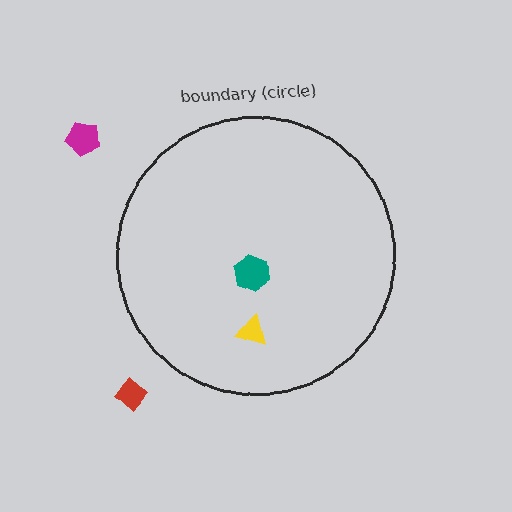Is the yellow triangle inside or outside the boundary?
Inside.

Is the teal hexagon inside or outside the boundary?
Inside.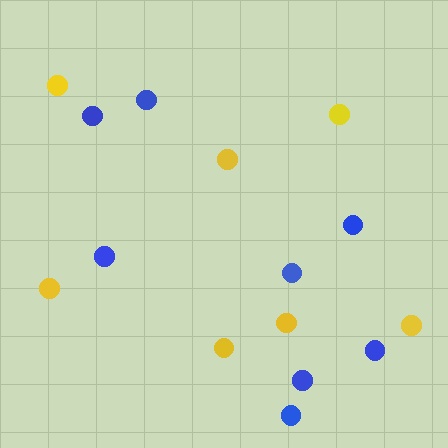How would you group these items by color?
There are 2 groups: one group of yellow circles (7) and one group of blue circles (8).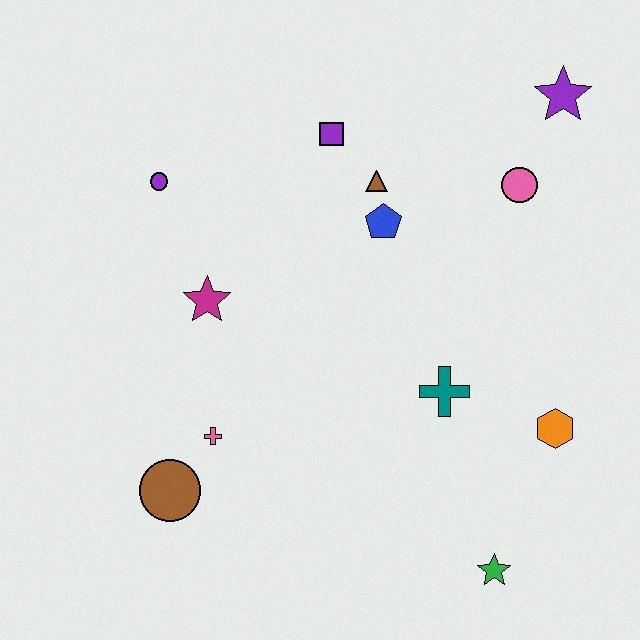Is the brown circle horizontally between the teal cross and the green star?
No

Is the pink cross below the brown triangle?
Yes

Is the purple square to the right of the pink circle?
No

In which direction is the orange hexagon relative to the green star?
The orange hexagon is above the green star.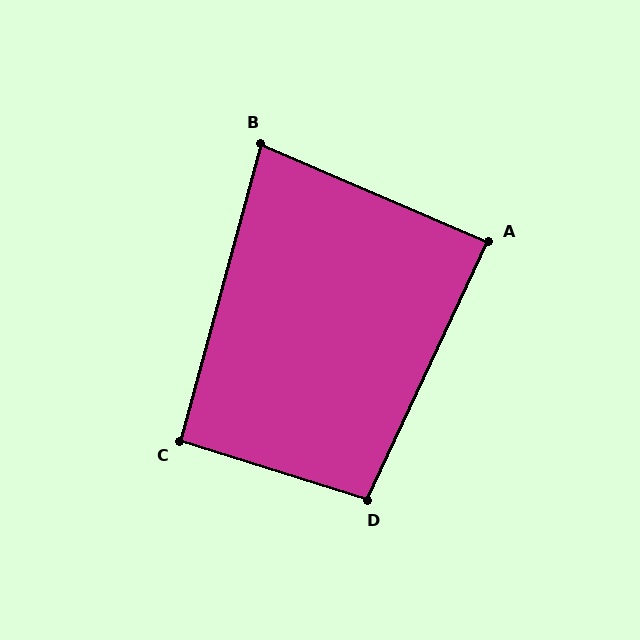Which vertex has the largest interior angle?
D, at approximately 98 degrees.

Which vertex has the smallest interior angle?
B, at approximately 82 degrees.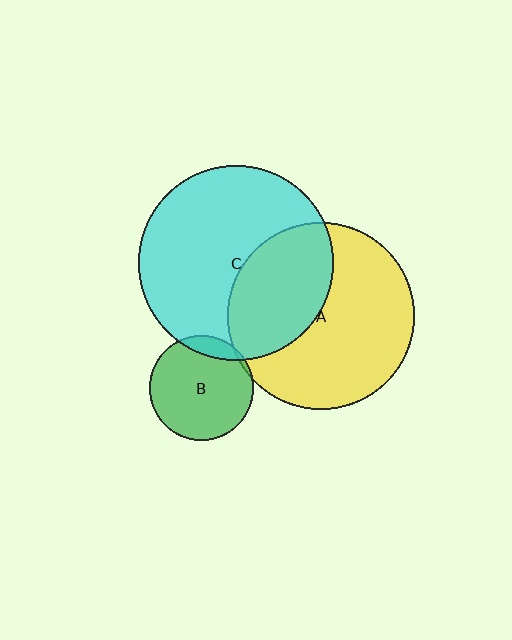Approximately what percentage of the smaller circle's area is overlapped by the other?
Approximately 40%.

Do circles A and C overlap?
Yes.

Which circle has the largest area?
Circle C (cyan).